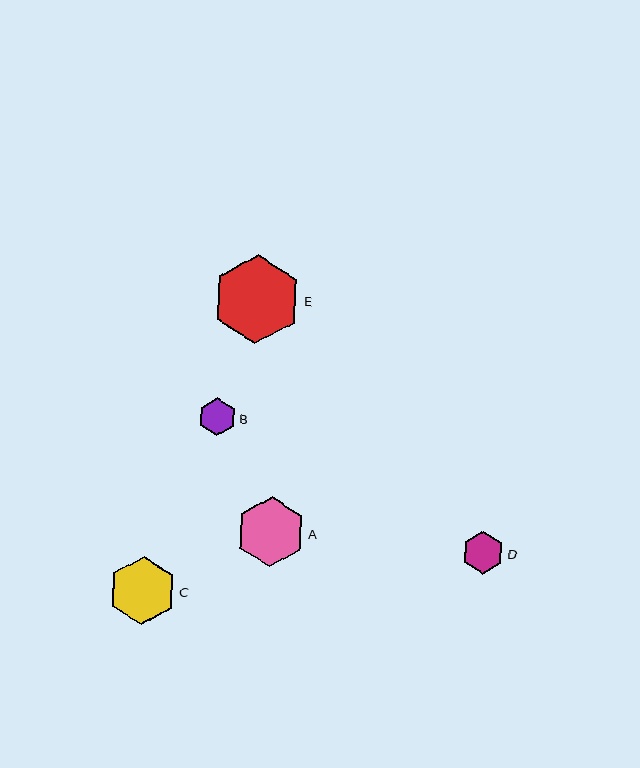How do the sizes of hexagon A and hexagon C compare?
Hexagon A and hexagon C are approximately the same size.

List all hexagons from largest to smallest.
From largest to smallest: E, A, C, D, B.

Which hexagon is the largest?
Hexagon E is the largest with a size of approximately 89 pixels.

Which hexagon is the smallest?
Hexagon B is the smallest with a size of approximately 38 pixels.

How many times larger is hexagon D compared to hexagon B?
Hexagon D is approximately 1.1 times the size of hexagon B.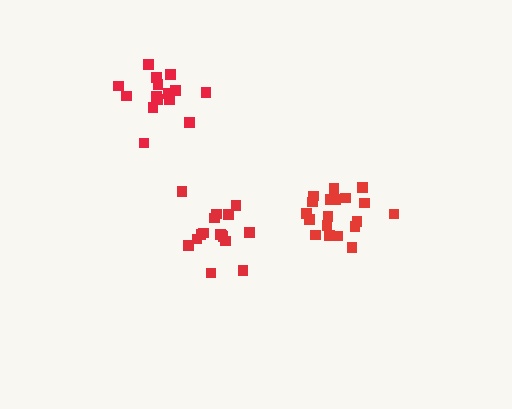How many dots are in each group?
Group 1: 16 dots, Group 2: 19 dots, Group 3: 15 dots (50 total).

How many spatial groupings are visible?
There are 3 spatial groupings.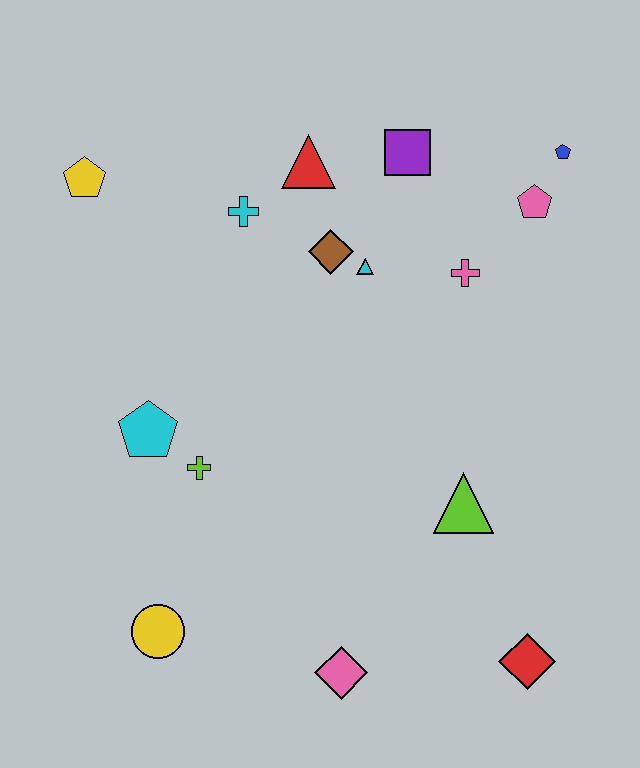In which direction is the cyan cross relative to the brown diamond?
The cyan cross is to the left of the brown diamond.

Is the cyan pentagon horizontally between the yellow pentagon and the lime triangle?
Yes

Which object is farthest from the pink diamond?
The blue pentagon is farthest from the pink diamond.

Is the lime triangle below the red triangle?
Yes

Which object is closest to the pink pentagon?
The blue pentagon is closest to the pink pentagon.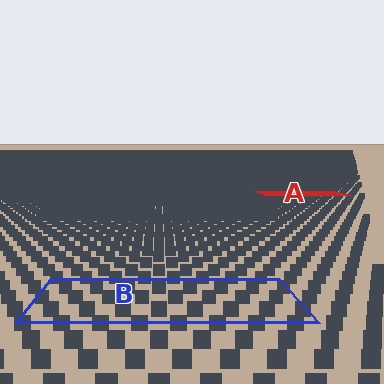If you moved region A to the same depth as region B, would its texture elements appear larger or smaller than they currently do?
They would appear larger. At a closer depth, the same texture elements are projected at a bigger on-screen size.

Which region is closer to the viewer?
Region B is closer. The texture elements there are larger and more spread out.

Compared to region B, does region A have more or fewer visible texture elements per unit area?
Region A has more texture elements per unit area — they are packed more densely because it is farther away.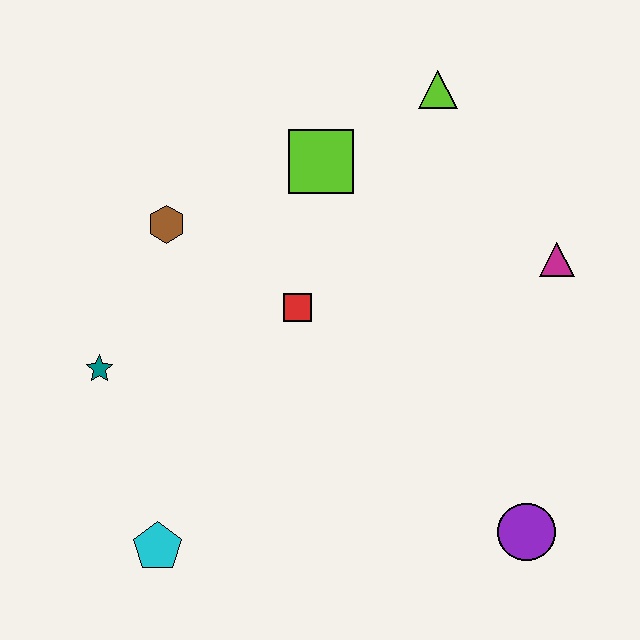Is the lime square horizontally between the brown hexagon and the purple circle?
Yes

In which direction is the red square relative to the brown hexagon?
The red square is to the right of the brown hexagon.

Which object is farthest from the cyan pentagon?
The lime triangle is farthest from the cyan pentagon.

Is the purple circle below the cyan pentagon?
No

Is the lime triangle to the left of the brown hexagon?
No